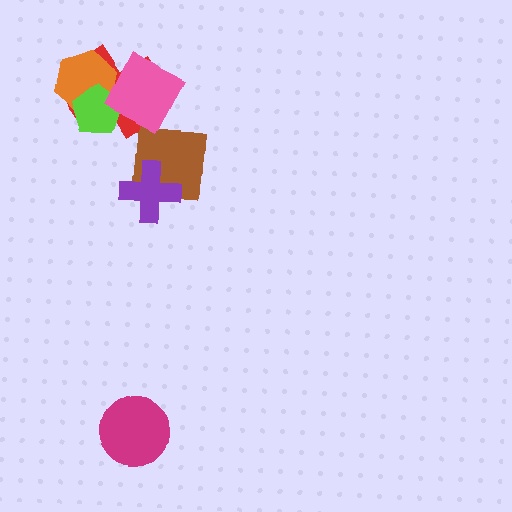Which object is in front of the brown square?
The purple cross is in front of the brown square.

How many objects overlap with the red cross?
3 objects overlap with the red cross.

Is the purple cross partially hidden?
No, no other shape covers it.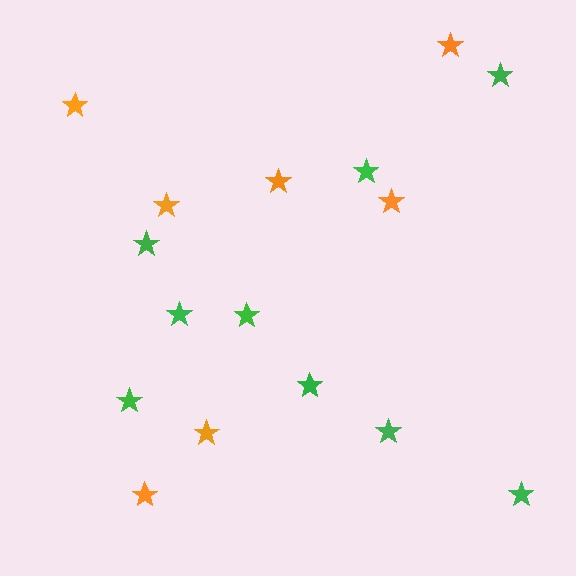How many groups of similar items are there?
There are 2 groups: one group of orange stars (7) and one group of green stars (9).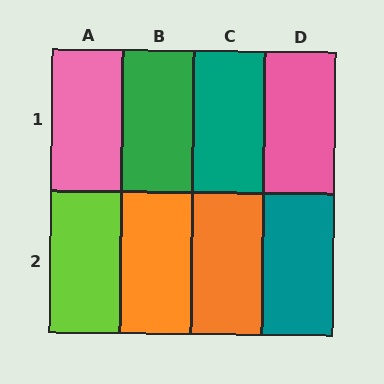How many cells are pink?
2 cells are pink.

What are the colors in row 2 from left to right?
Lime, orange, orange, teal.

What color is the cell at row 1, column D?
Pink.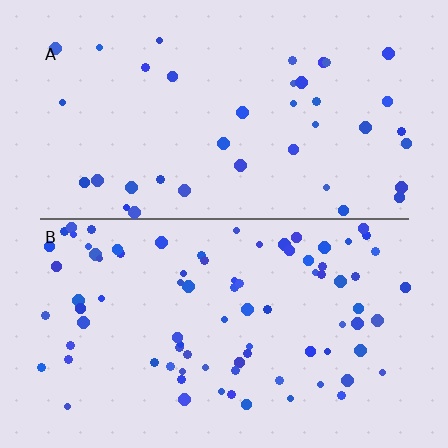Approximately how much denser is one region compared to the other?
Approximately 2.2× — region B over region A.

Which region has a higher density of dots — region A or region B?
B (the bottom).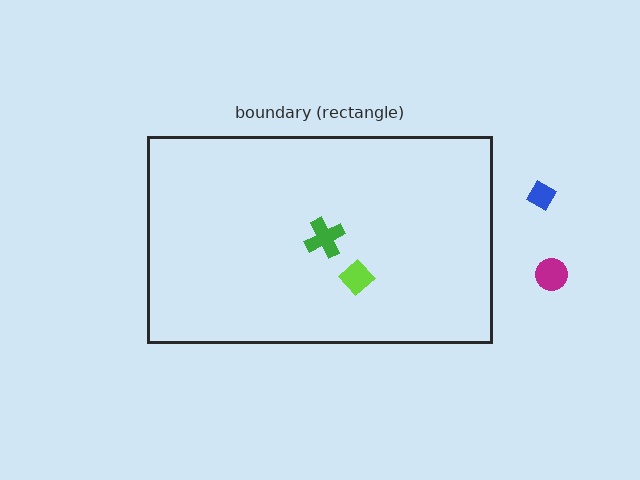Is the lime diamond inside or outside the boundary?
Inside.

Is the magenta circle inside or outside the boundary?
Outside.